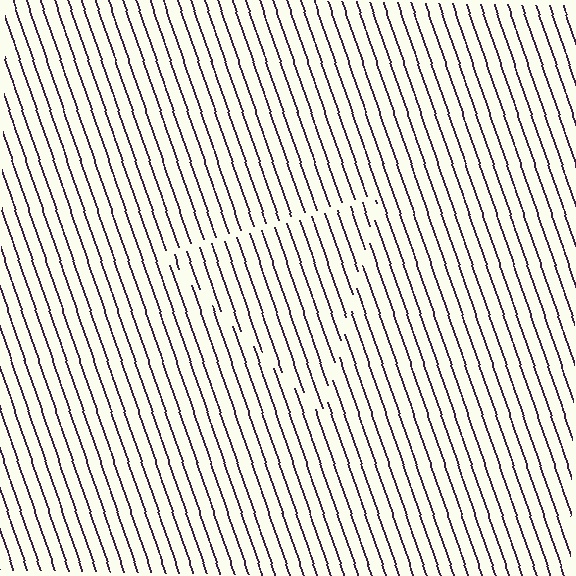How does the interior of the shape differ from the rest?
The interior of the shape contains the same grating, shifted by half a period — the contour is defined by the phase discontinuity where line-ends from the inner and outer gratings abut.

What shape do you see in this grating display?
An illusory triangle. The interior of the shape contains the same grating, shifted by half a period — the contour is defined by the phase discontinuity where line-ends from the inner and outer gratings abut.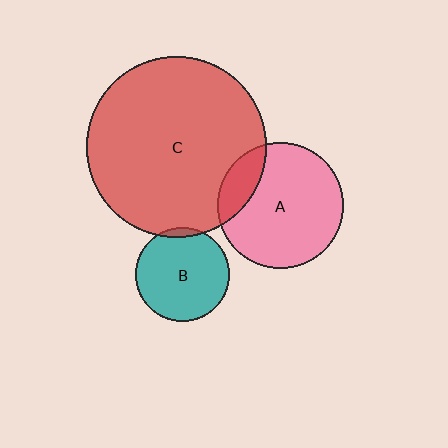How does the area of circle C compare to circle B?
Approximately 3.7 times.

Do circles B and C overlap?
Yes.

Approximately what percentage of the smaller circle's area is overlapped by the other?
Approximately 5%.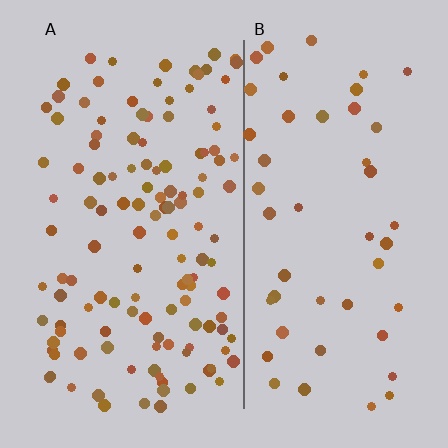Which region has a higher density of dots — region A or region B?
A (the left).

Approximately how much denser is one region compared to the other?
Approximately 2.6× — region A over region B.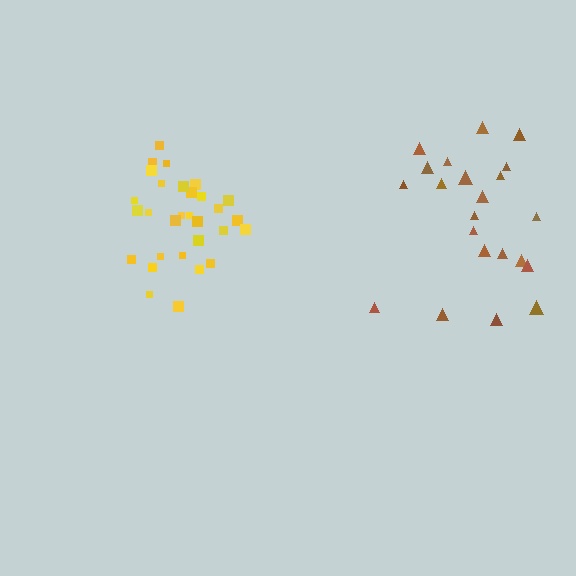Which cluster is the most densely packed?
Yellow.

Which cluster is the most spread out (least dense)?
Brown.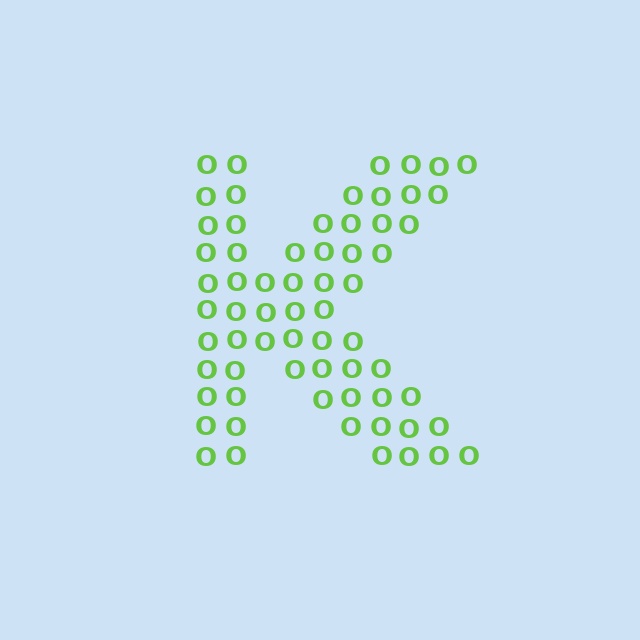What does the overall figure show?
The overall figure shows the letter K.